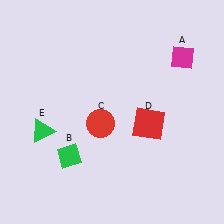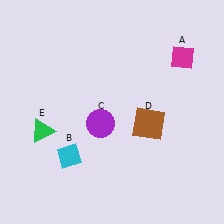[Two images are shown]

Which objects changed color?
B changed from green to cyan. C changed from red to purple. D changed from red to brown.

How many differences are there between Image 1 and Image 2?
There are 3 differences between the two images.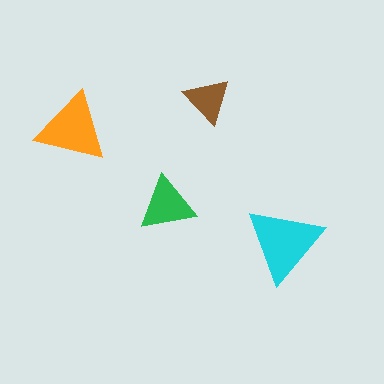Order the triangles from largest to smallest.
the cyan one, the orange one, the green one, the brown one.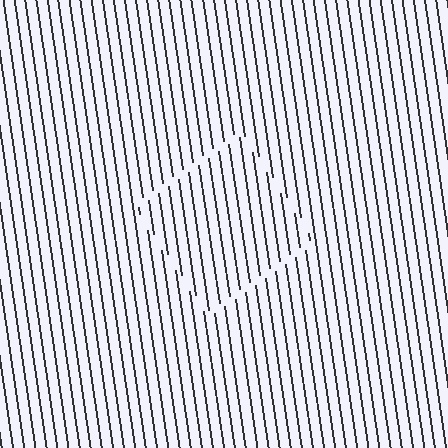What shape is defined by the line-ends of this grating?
An illusory square. The interior of the shape contains the same grating, shifted by half a period — the contour is defined by the phase discontinuity where line-ends from the inner and outer gratings abut.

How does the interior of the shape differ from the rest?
The interior of the shape contains the same grating, shifted by half a period — the contour is defined by the phase discontinuity where line-ends from the inner and outer gratings abut.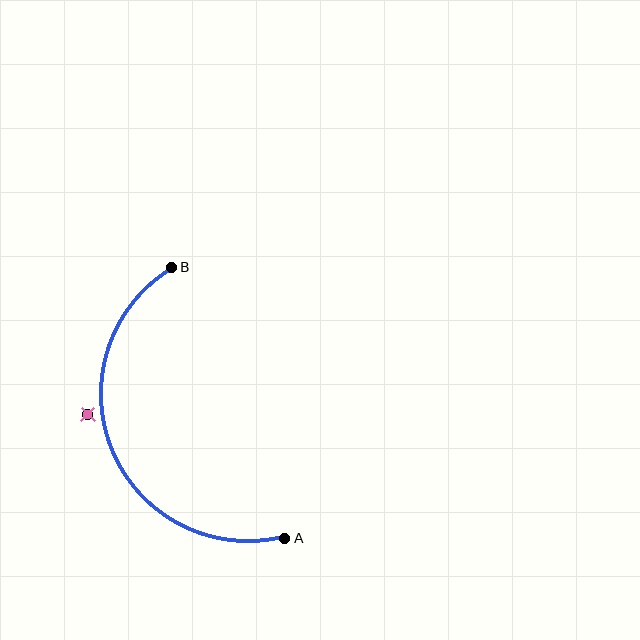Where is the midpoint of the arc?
The arc midpoint is the point on the curve farthest from the straight line joining A and B. It sits to the left of that line.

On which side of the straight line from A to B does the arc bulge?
The arc bulges to the left of the straight line connecting A and B.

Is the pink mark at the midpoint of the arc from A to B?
No — the pink mark does not lie on the arc at all. It sits slightly outside the curve.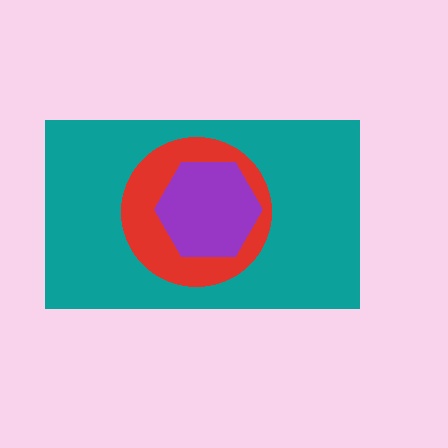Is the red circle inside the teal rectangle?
Yes.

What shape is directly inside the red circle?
The purple hexagon.